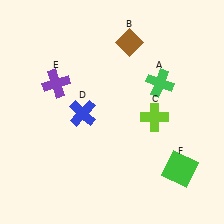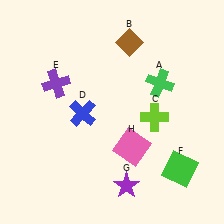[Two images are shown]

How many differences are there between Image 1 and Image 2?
There are 2 differences between the two images.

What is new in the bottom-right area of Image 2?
A pink square (H) was added in the bottom-right area of Image 2.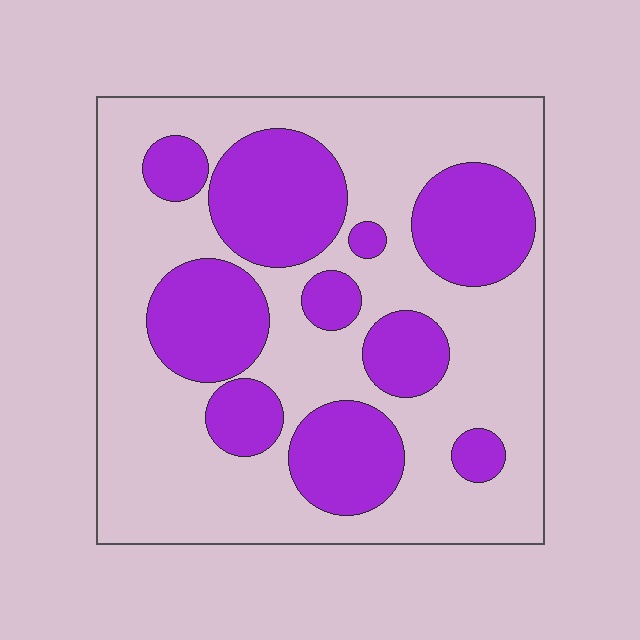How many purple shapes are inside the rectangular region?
10.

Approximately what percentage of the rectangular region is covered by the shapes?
Approximately 35%.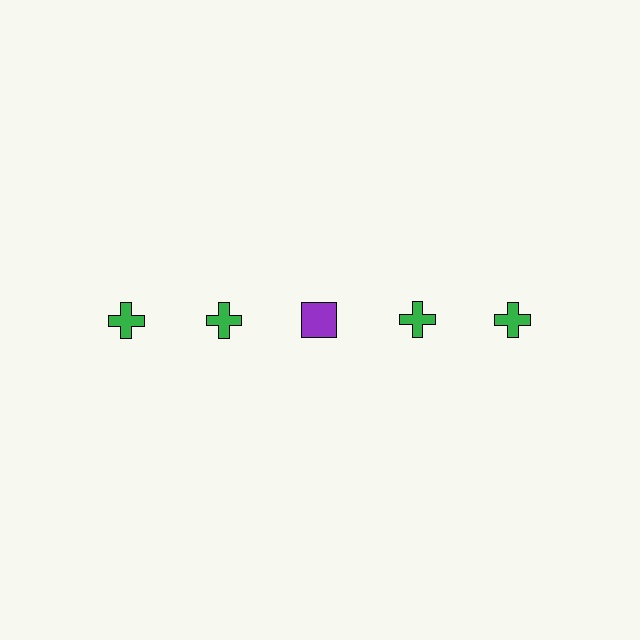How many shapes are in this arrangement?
There are 5 shapes arranged in a grid pattern.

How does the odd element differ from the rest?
It differs in both color (purple instead of green) and shape (square instead of cross).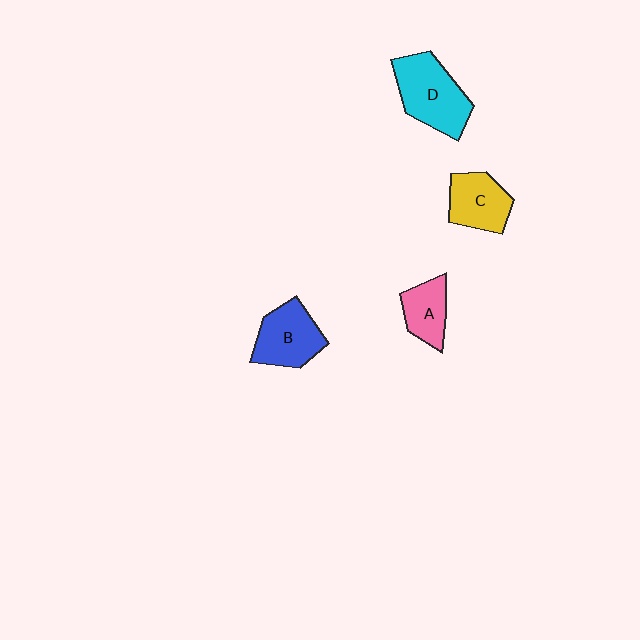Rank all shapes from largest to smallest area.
From largest to smallest: D (cyan), B (blue), C (yellow), A (pink).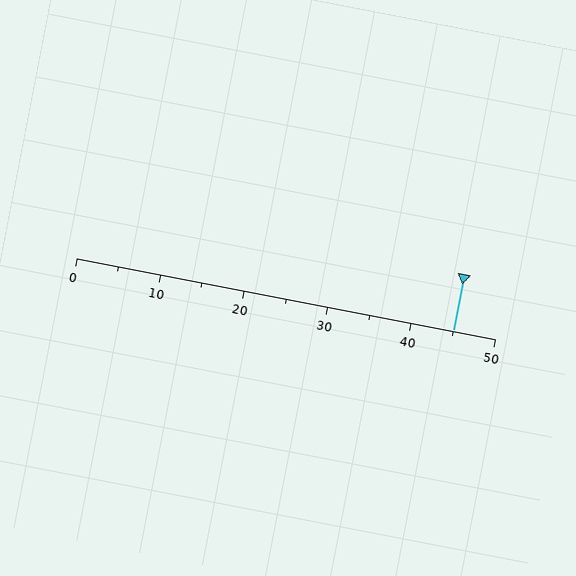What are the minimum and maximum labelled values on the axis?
The axis runs from 0 to 50.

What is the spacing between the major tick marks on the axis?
The major ticks are spaced 10 apart.